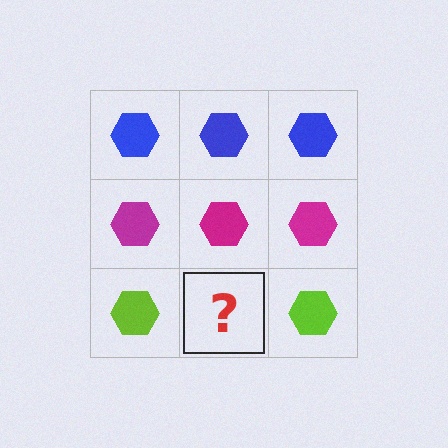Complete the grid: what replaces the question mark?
The question mark should be replaced with a lime hexagon.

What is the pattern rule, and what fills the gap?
The rule is that each row has a consistent color. The gap should be filled with a lime hexagon.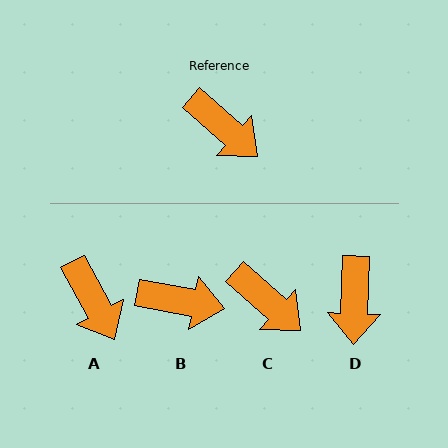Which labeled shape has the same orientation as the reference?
C.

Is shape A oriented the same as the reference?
No, it is off by about 20 degrees.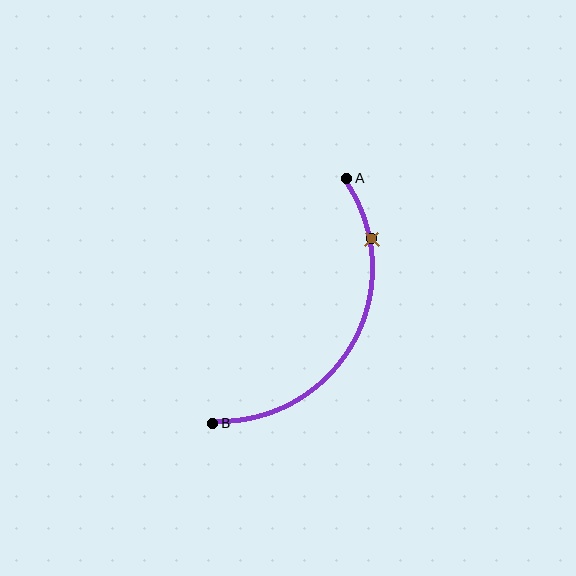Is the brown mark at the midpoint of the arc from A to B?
No. The brown mark lies on the arc but is closer to endpoint A. The arc midpoint would be at the point on the curve equidistant along the arc from both A and B.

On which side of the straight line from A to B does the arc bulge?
The arc bulges to the right of the straight line connecting A and B.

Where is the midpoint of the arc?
The arc midpoint is the point on the curve farthest from the straight line joining A and B. It sits to the right of that line.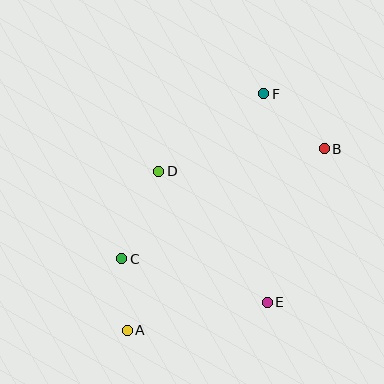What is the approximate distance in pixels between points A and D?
The distance between A and D is approximately 162 pixels.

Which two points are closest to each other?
Points A and C are closest to each other.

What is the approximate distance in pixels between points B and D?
The distance between B and D is approximately 167 pixels.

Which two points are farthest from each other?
Points A and F are farthest from each other.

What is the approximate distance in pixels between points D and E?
The distance between D and E is approximately 170 pixels.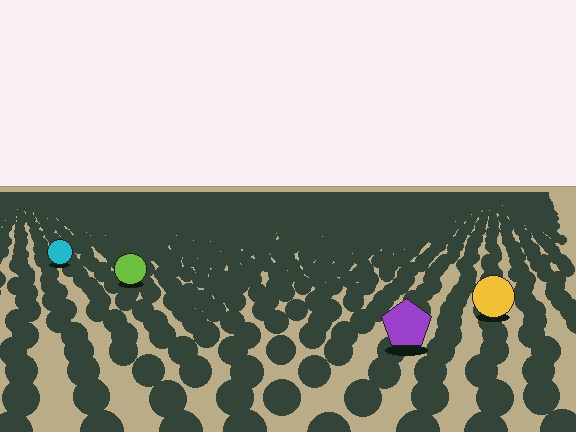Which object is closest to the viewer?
The purple pentagon is closest. The texture marks near it are larger and more spread out.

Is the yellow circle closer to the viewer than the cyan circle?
Yes. The yellow circle is closer — you can tell from the texture gradient: the ground texture is coarser near it.